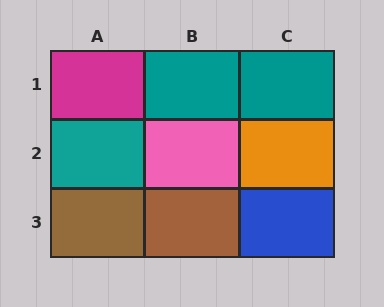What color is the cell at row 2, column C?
Orange.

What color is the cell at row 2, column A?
Teal.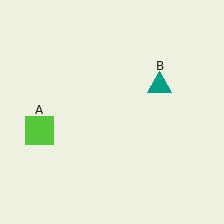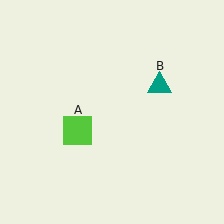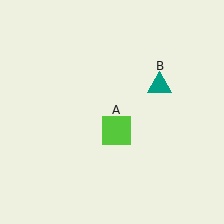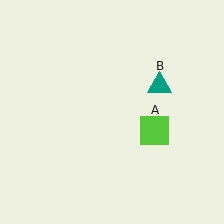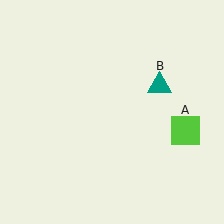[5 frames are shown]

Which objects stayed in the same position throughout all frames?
Teal triangle (object B) remained stationary.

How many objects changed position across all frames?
1 object changed position: lime square (object A).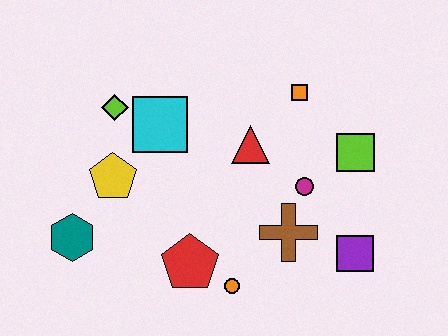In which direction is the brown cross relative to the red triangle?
The brown cross is below the red triangle.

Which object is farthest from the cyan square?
The purple square is farthest from the cyan square.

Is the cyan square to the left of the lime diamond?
No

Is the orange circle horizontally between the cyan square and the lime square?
Yes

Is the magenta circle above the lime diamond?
No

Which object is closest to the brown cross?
The magenta circle is closest to the brown cross.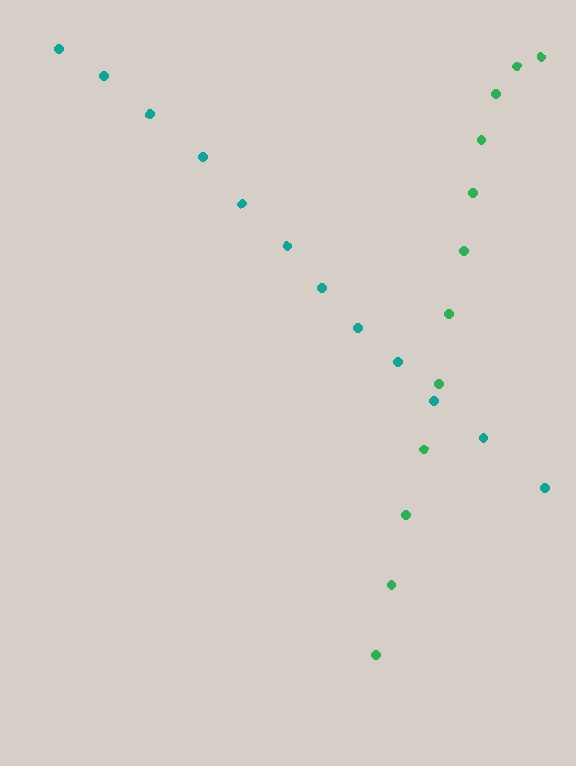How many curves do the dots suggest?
There are 2 distinct paths.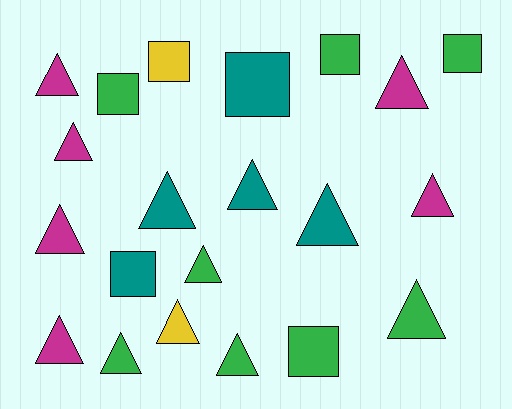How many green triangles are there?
There are 4 green triangles.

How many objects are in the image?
There are 21 objects.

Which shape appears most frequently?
Triangle, with 14 objects.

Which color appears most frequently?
Green, with 8 objects.